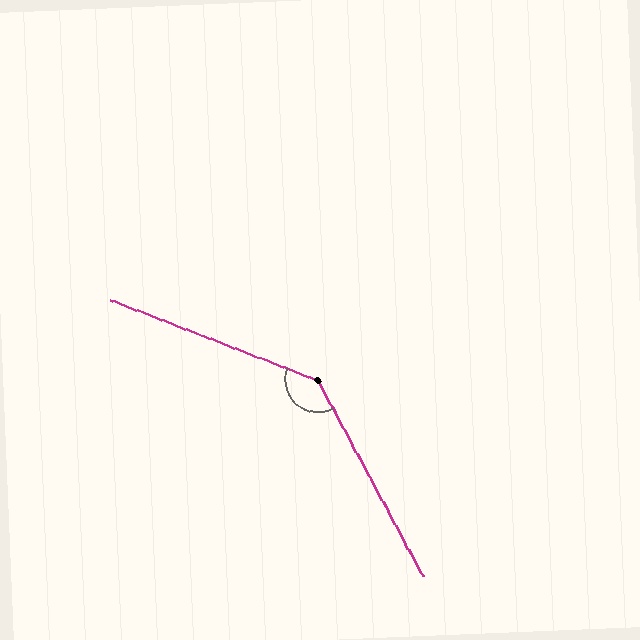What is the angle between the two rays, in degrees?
Approximately 139 degrees.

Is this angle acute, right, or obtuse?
It is obtuse.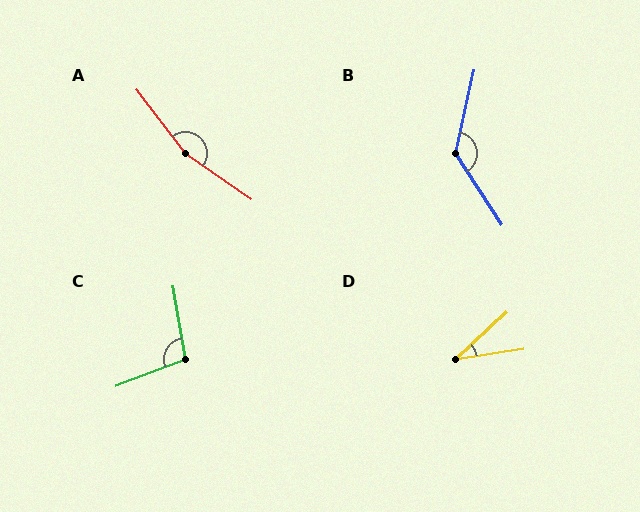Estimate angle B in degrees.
Approximately 135 degrees.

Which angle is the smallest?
D, at approximately 34 degrees.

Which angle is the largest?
A, at approximately 162 degrees.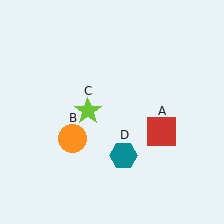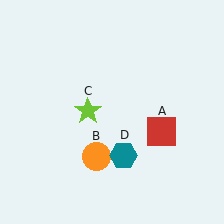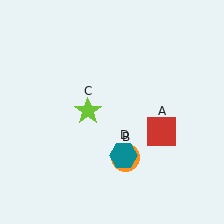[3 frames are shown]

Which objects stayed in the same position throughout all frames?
Red square (object A) and lime star (object C) and teal hexagon (object D) remained stationary.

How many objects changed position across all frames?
1 object changed position: orange circle (object B).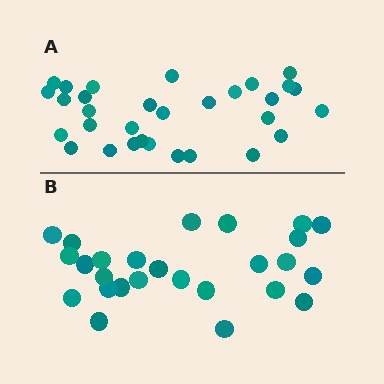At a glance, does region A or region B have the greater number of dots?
Region A (the top region) has more dots.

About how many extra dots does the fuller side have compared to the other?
Region A has about 5 more dots than region B.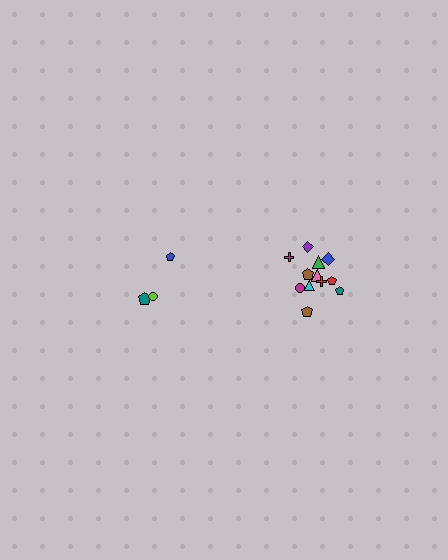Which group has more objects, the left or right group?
The right group.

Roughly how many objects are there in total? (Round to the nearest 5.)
Roughly 15 objects in total.